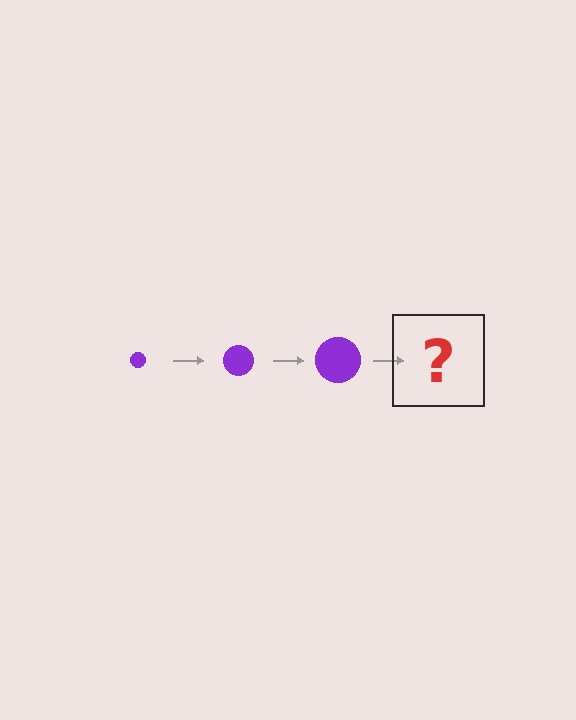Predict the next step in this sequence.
The next step is a purple circle, larger than the previous one.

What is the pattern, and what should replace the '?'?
The pattern is that the circle gets progressively larger each step. The '?' should be a purple circle, larger than the previous one.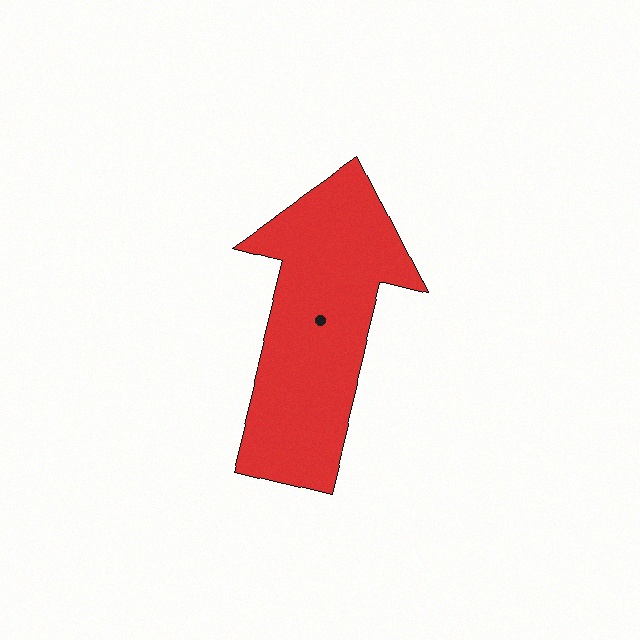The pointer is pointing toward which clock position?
Roughly 12 o'clock.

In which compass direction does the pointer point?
North.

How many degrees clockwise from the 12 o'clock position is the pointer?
Approximately 14 degrees.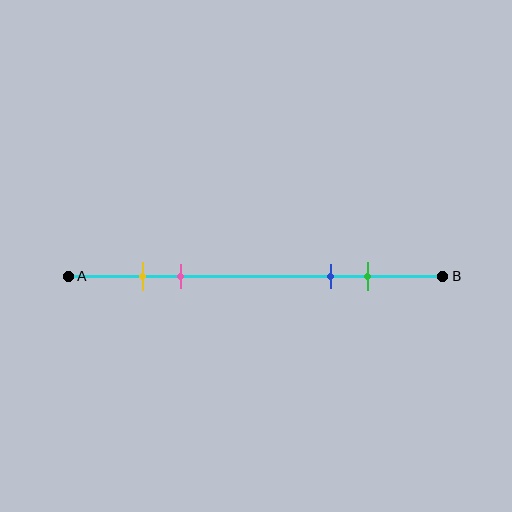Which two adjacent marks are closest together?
The yellow and pink marks are the closest adjacent pair.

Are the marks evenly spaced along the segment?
No, the marks are not evenly spaced.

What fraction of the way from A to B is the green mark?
The green mark is approximately 80% (0.8) of the way from A to B.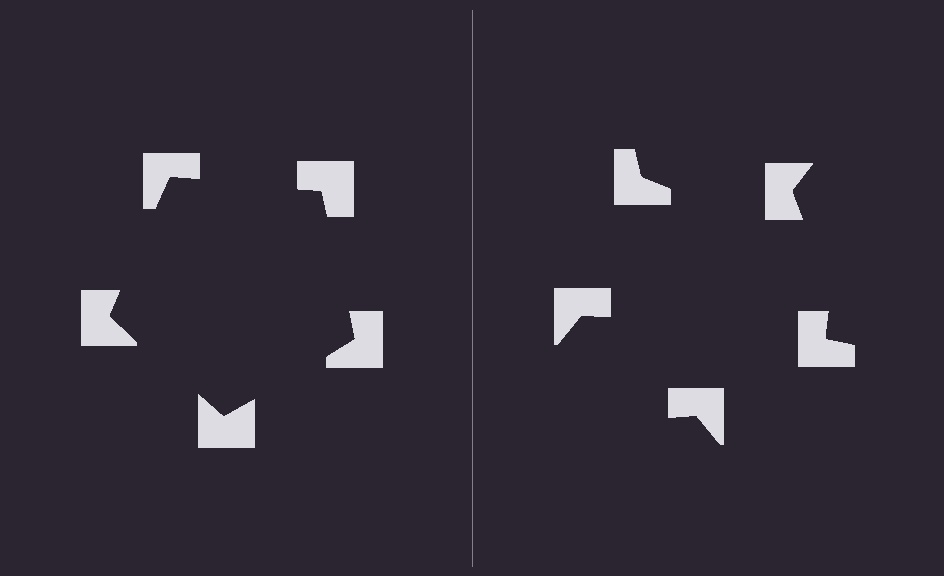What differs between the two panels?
The notched squares are positioned identically on both sides; only the wedge orientations differ. On the left they align to a pentagon; on the right they are misaligned.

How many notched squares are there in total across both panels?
10 — 5 on each side.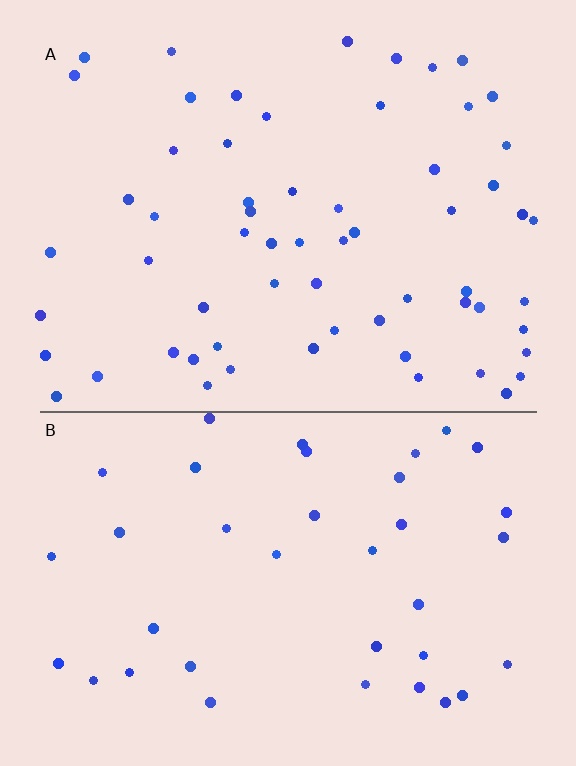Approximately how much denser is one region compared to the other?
Approximately 1.6× — region A over region B.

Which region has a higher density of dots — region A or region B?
A (the top).